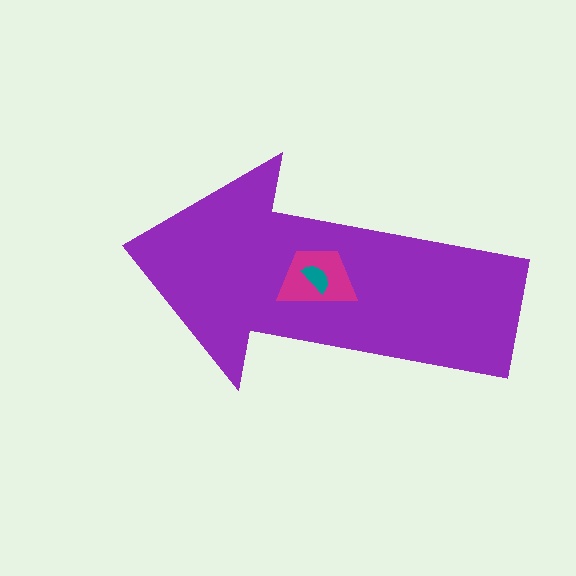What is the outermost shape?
The purple arrow.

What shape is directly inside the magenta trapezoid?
The teal semicircle.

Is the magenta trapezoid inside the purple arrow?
Yes.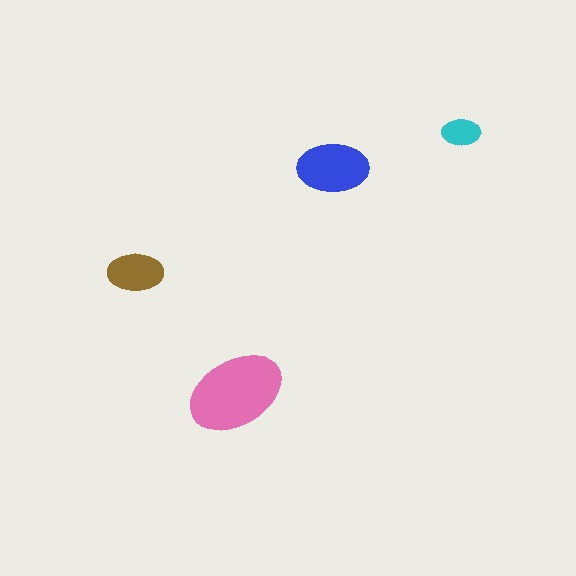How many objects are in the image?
There are 4 objects in the image.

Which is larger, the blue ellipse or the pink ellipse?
The pink one.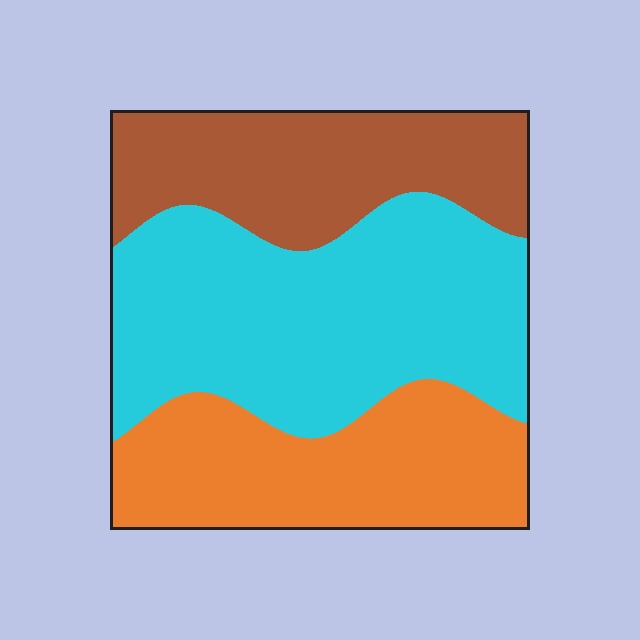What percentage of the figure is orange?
Orange takes up about one quarter (1/4) of the figure.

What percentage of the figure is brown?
Brown covers roughly 25% of the figure.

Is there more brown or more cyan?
Cyan.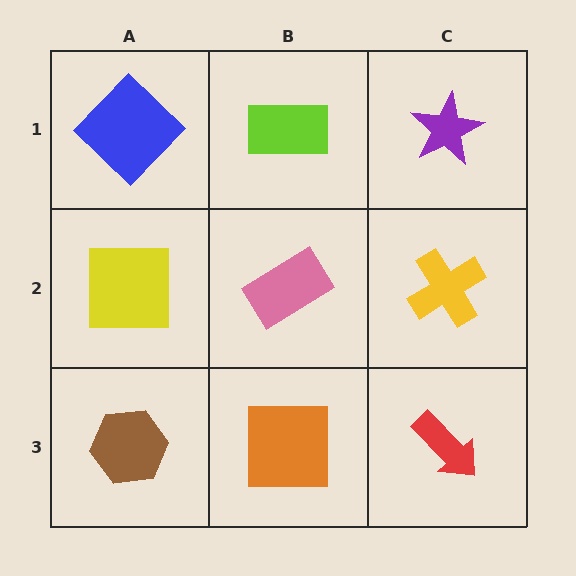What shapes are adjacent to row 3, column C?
A yellow cross (row 2, column C), an orange square (row 3, column B).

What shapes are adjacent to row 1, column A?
A yellow square (row 2, column A), a lime rectangle (row 1, column B).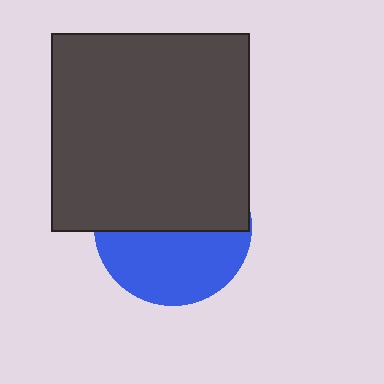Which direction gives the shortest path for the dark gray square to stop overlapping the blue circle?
Moving up gives the shortest separation.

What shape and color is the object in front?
The object in front is a dark gray square.